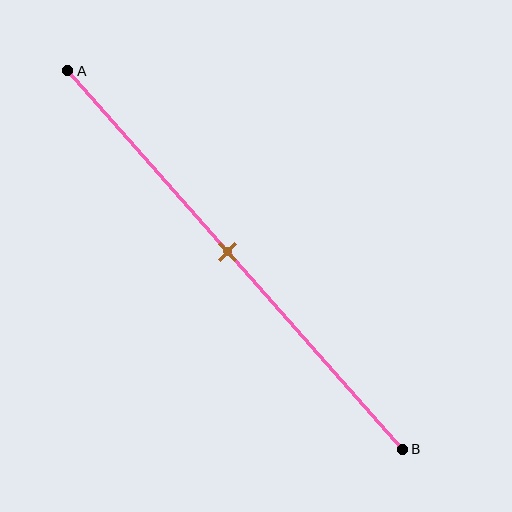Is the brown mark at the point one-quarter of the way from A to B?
No, the mark is at about 50% from A, not at the 25% one-quarter point.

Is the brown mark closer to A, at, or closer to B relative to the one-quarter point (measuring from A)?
The brown mark is closer to point B than the one-quarter point of segment AB.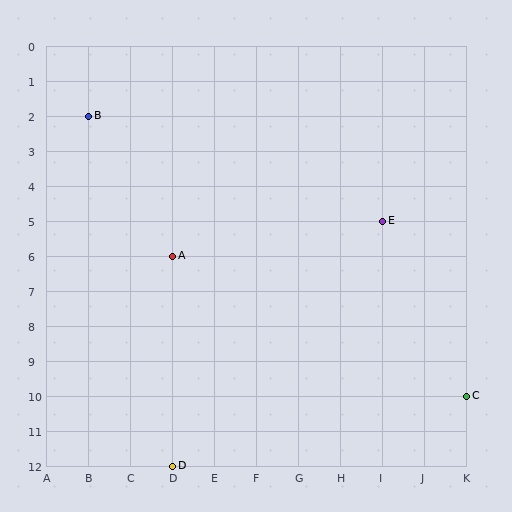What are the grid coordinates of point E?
Point E is at grid coordinates (I, 5).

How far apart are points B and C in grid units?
Points B and C are 9 columns and 8 rows apart (about 12.0 grid units diagonally).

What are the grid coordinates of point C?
Point C is at grid coordinates (K, 10).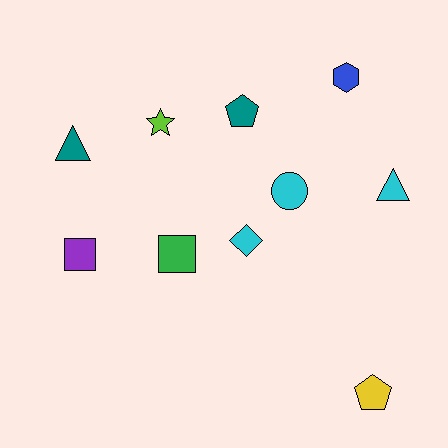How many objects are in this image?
There are 10 objects.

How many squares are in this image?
There are 2 squares.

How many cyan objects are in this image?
There are 3 cyan objects.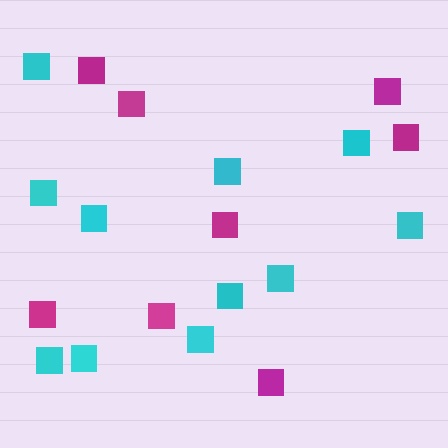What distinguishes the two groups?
There are 2 groups: one group of cyan squares (11) and one group of magenta squares (8).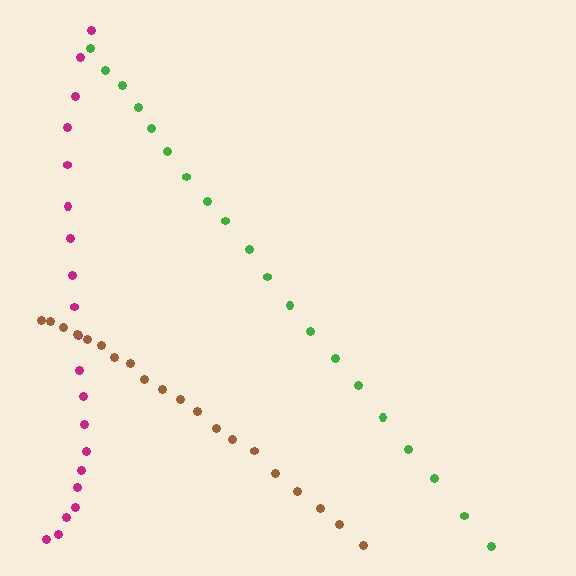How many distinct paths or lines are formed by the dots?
There are 3 distinct paths.